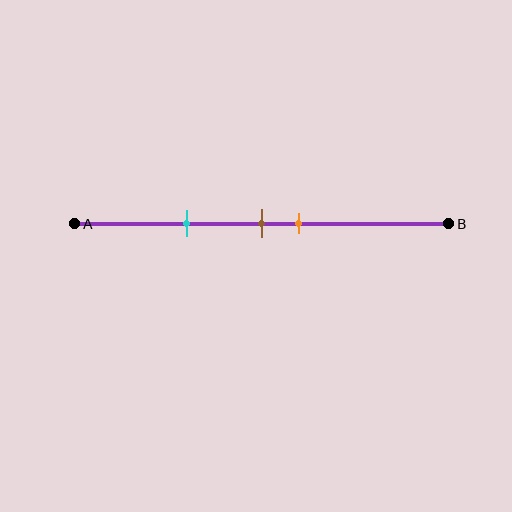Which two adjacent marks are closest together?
The brown and orange marks are the closest adjacent pair.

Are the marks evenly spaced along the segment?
No, the marks are not evenly spaced.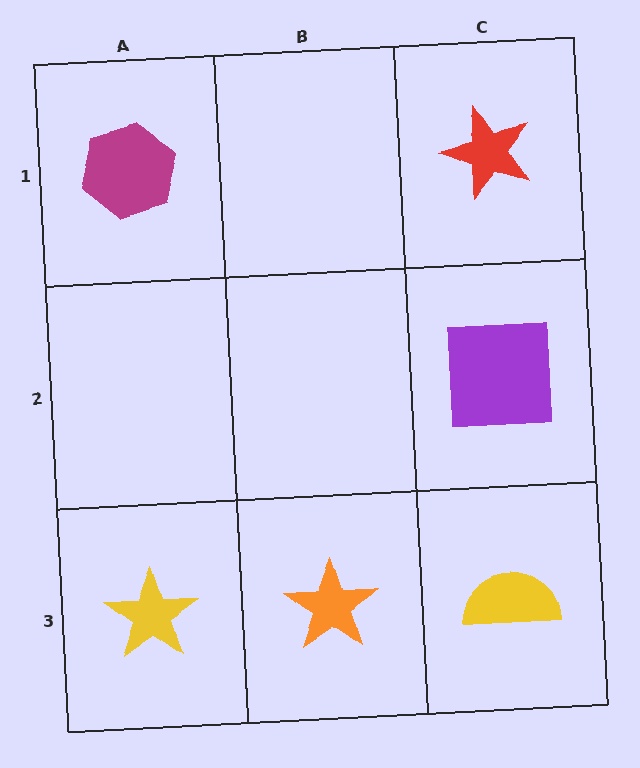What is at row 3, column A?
A yellow star.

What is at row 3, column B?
An orange star.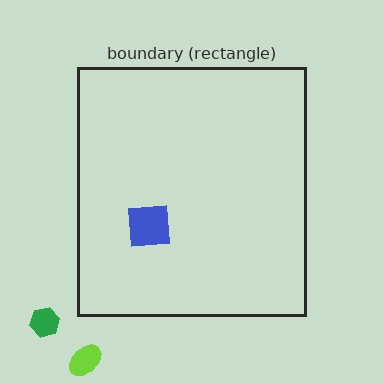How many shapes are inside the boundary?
1 inside, 2 outside.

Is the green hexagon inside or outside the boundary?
Outside.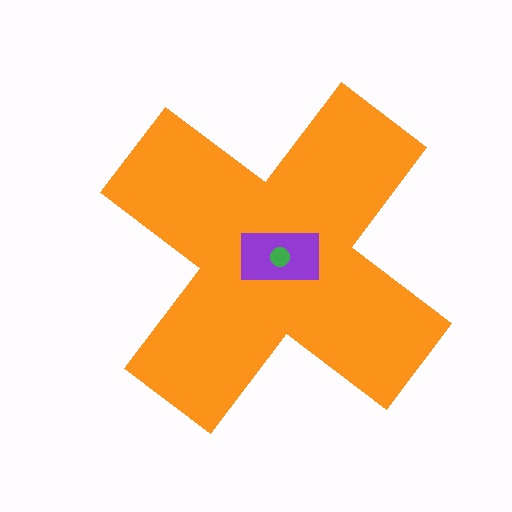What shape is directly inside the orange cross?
The purple rectangle.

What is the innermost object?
The green circle.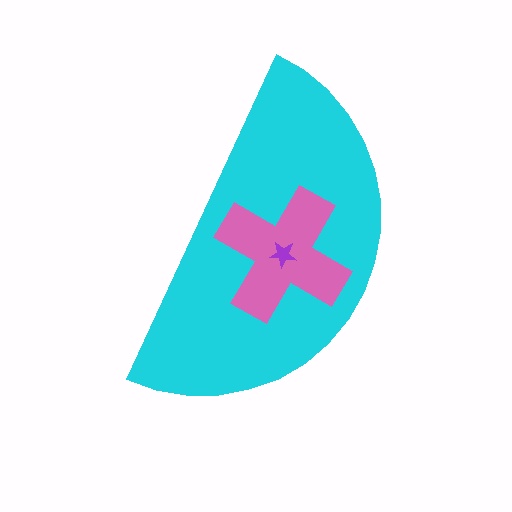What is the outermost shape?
The cyan semicircle.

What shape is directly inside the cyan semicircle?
The pink cross.